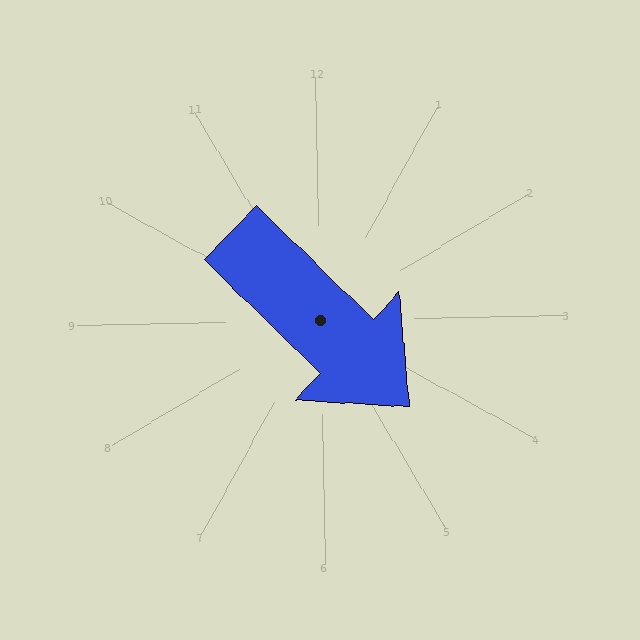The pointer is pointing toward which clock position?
Roughly 5 o'clock.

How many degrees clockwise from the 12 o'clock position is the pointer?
Approximately 135 degrees.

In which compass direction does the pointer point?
Southeast.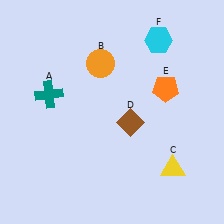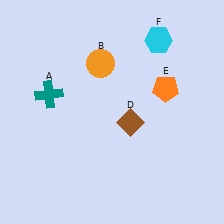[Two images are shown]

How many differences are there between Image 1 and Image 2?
There is 1 difference between the two images.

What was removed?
The yellow triangle (C) was removed in Image 2.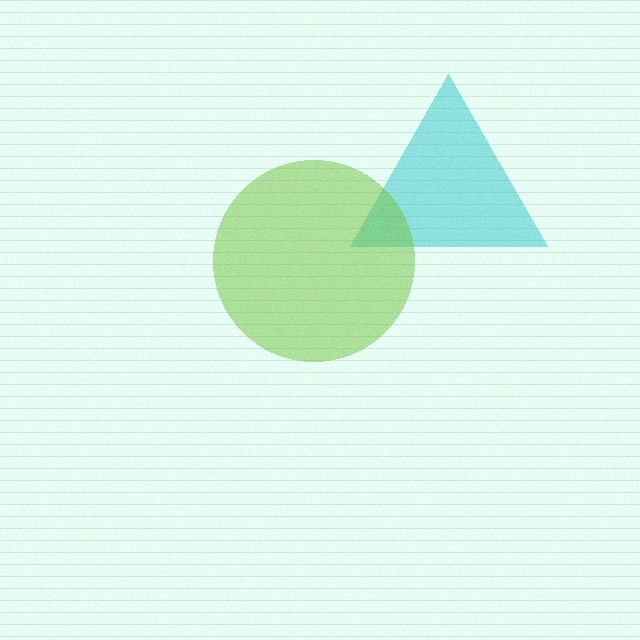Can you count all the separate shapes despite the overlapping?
Yes, there are 2 separate shapes.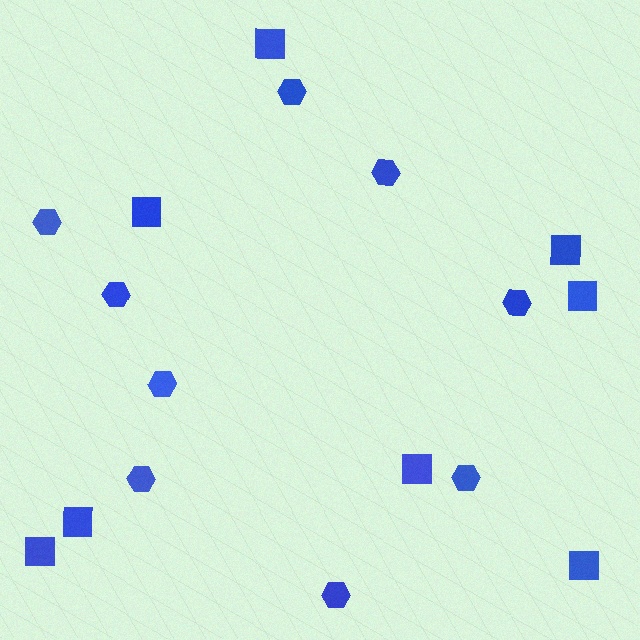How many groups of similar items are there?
There are 2 groups: one group of squares (8) and one group of hexagons (9).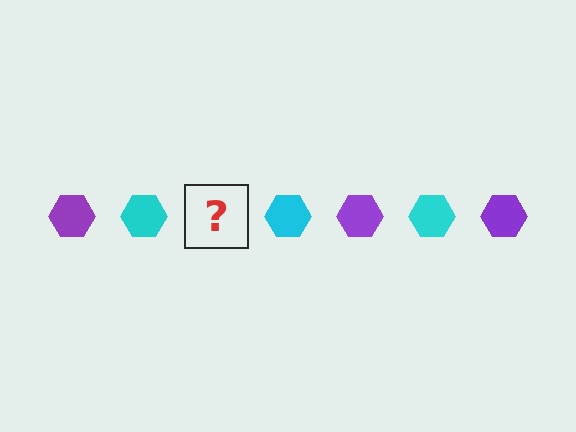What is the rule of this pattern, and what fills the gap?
The rule is that the pattern cycles through purple, cyan hexagons. The gap should be filled with a purple hexagon.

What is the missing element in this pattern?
The missing element is a purple hexagon.